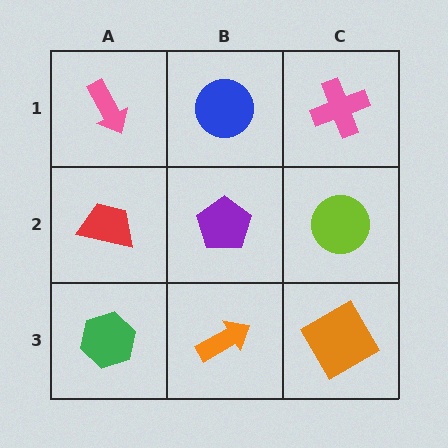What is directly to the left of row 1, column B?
A pink arrow.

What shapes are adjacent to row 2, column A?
A pink arrow (row 1, column A), a green hexagon (row 3, column A), a purple pentagon (row 2, column B).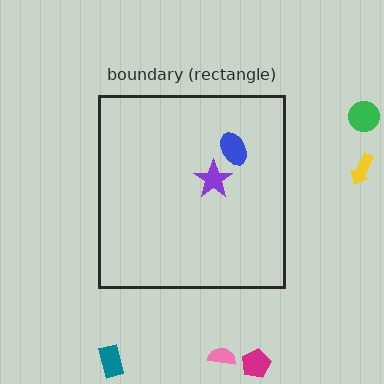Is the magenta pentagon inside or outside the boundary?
Outside.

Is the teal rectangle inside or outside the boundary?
Outside.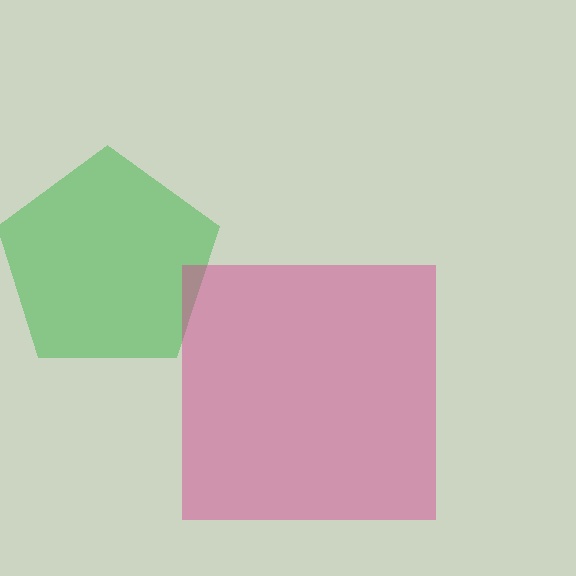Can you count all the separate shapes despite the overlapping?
Yes, there are 2 separate shapes.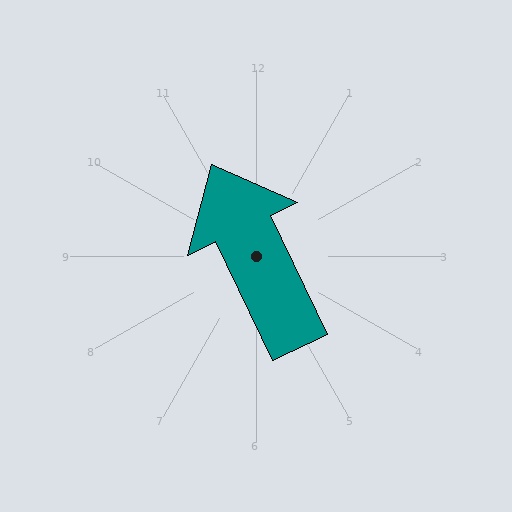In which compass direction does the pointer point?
Northwest.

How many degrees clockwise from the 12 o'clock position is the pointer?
Approximately 334 degrees.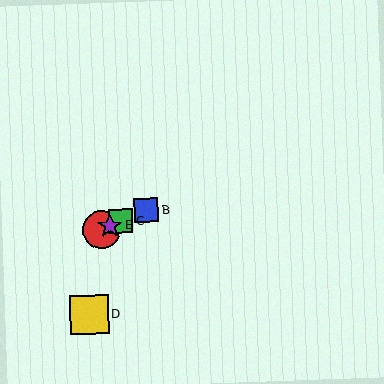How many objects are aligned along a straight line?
4 objects (A, B, C, E) are aligned along a straight line.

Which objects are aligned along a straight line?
Objects A, B, C, E are aligned along a straight line.